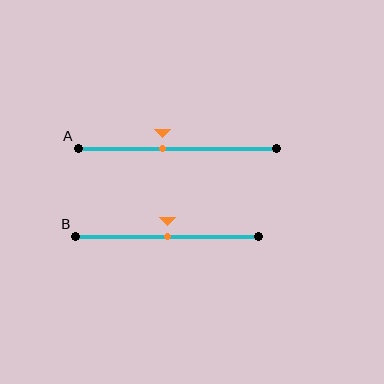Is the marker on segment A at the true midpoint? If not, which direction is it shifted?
No, the marker on segment A is shifted to the left by about 7% of the segment length.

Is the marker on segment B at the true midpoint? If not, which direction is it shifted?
Yes, the marker on segment B is at the true midpoint.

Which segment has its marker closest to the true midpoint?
Segment B has its marker closest to the true midpoint.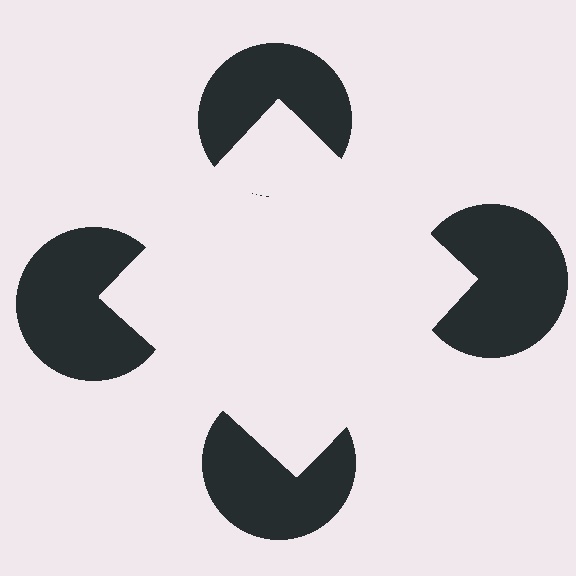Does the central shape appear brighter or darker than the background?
It typically appears slightly brighter than the background, even though no actual brightness change is drawn.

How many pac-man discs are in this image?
There are 4 — one at each vertex of the illusory square.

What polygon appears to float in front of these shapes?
An illusory square — its edges are inferred from the aligned wedge cuts in the pac-man discs, not physically drawn.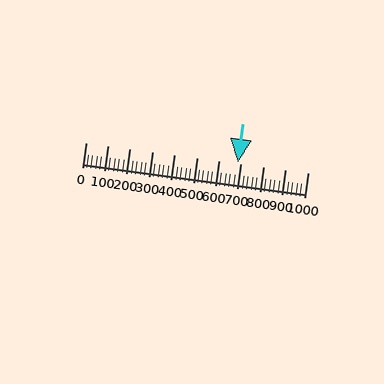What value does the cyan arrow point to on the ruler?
The cyan arrow points to approximately 686.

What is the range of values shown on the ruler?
The ruler shows values from 0 to 1000.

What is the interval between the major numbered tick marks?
The major tick marks are spaced 100 units apart.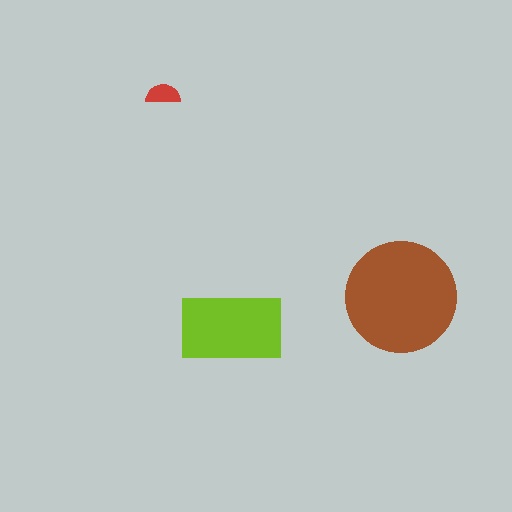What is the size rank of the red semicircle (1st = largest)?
3rd.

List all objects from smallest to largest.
The red semicircle, the lime rectangle, the brown circle.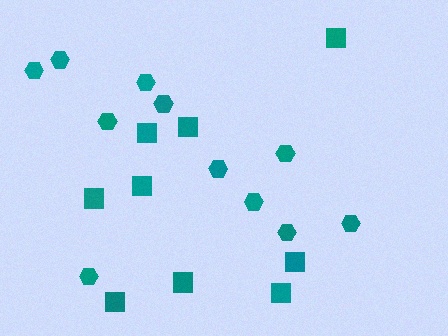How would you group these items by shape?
There are 2 groups: one group of squares (9) and one group of hexagons (11).